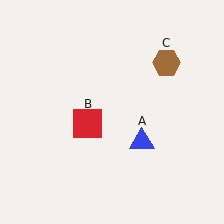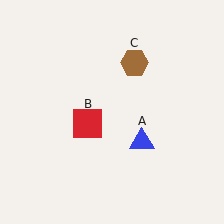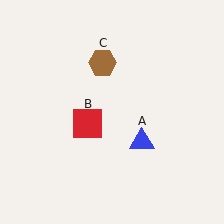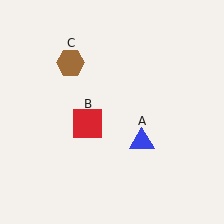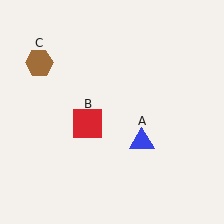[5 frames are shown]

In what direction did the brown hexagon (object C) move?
The brown hexagon (object C) moved left.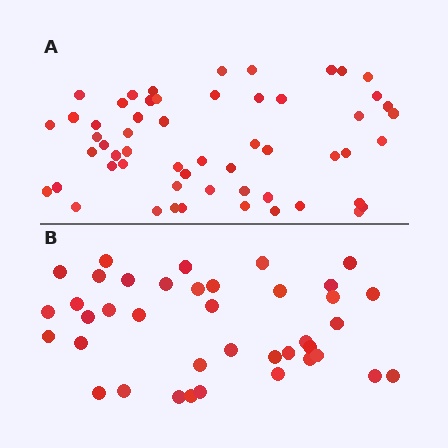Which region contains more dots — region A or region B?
Region A (the top region) has more dots.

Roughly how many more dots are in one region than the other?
Region A has approximately 15 more dots than region B.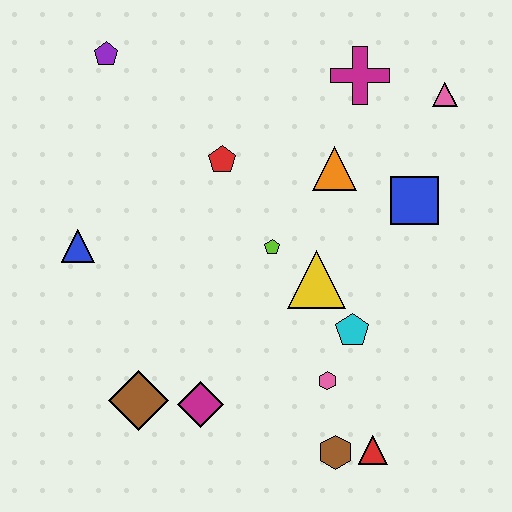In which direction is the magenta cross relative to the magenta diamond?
The magenta cross is above the magenta diamond.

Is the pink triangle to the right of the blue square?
Yes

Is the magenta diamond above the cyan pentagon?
No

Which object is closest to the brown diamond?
The magenta diamond is closest to the brown diamond.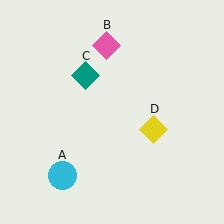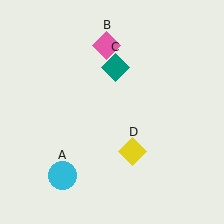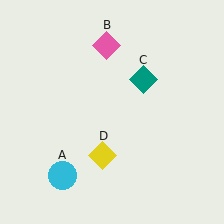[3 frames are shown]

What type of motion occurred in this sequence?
The teal diamond (object C), yellow diamond (object D) rotated clockwise around the center of the scene.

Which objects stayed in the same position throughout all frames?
Cyan circle (object A) and pink diamond (object B) remained stationary.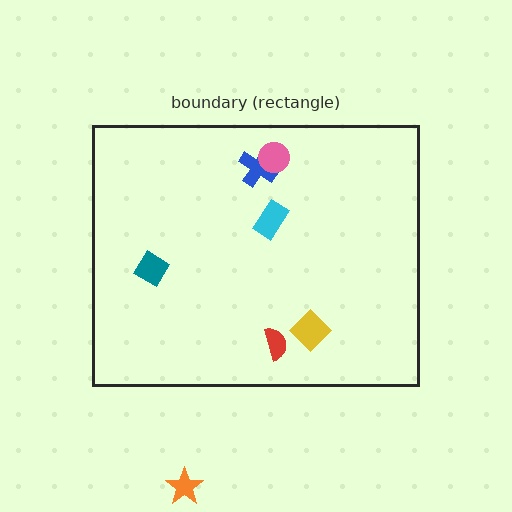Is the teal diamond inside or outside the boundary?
Inside.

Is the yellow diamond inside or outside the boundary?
Inside.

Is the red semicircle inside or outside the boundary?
Inside.